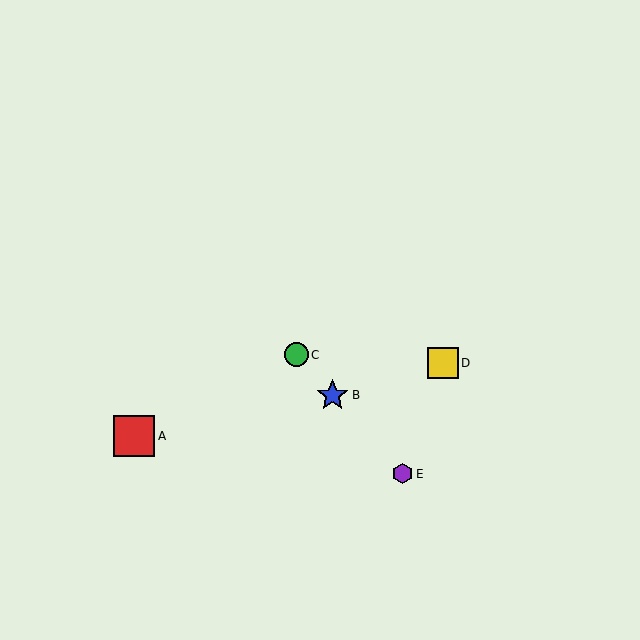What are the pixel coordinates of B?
Object B is at (333, 395).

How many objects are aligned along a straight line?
3 objects (B, C, E) are aligned along a straight line.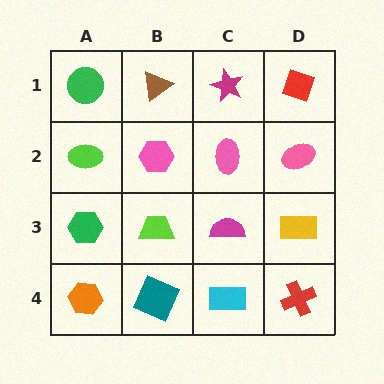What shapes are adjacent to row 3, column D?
A pink ellipse (row 2, column D), a red cross (row 4, column D), a magenta semicircle (row 3, column C).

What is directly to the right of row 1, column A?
A brown triangle.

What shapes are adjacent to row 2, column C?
A magenta star (row 1, column C), a magenta semicircle (row 3, column C), a pink hexagon (row 2, column B), a pink ellipse (row 2, column D).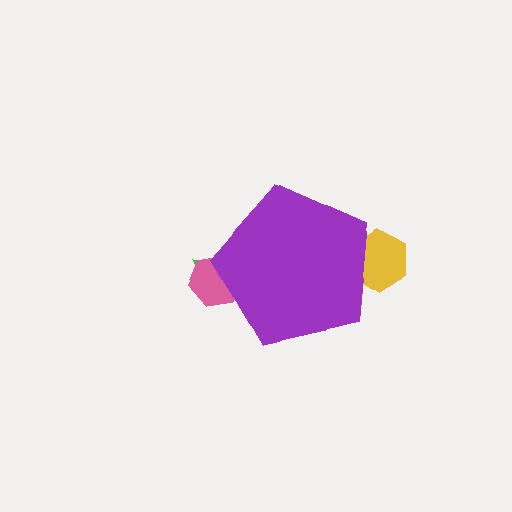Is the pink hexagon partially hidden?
Yes, the pink hexagon is partially hidden behind the purple pentagon.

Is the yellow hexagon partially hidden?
Yes, the yellow hexagon is partially hidden behind the purple pentagon.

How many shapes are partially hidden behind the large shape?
3 shapes are partially hidden.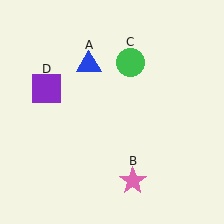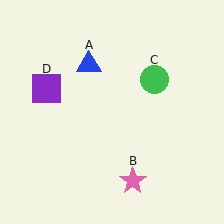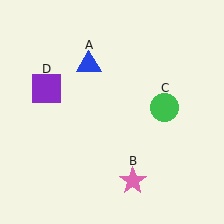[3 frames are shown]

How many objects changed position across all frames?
1 object changed position: green circle (object C).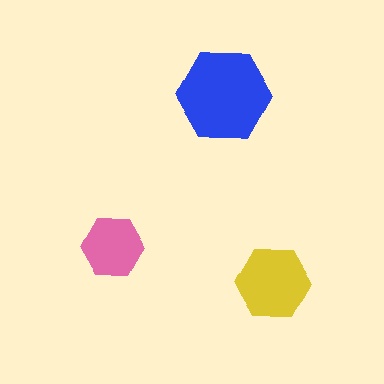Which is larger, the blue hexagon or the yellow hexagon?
The blue one.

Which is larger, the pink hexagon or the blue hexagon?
The blue one.